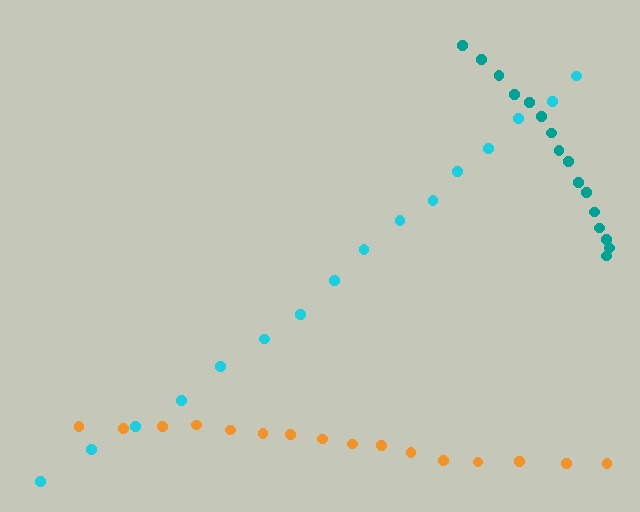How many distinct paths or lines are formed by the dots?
There are 3 distinct paths.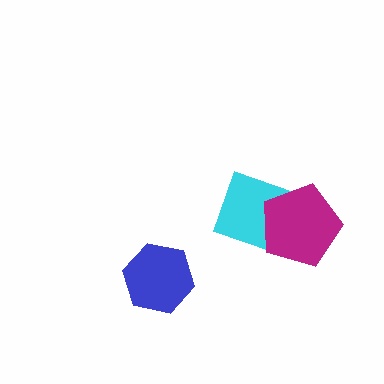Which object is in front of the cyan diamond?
The magenta pentagon is in front of the cyan diamond.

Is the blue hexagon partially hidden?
No, no other shape covers it.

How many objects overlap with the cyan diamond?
1 object overlaps with the cyan diamond.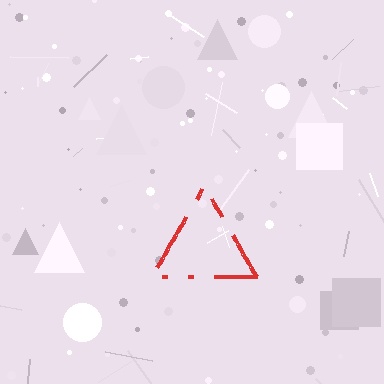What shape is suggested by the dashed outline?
The dashed outline suggests a triangle.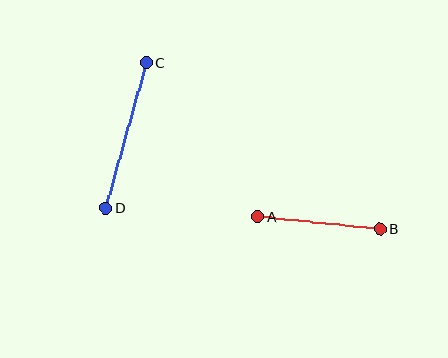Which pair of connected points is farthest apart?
Points C and D are farthest apart.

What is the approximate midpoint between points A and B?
The midpoint is at approximately (319, 223) pixels.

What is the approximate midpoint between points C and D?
The midpoint is at approximately (126, 135) pixels.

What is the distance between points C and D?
The distance is approximately 151 pixels.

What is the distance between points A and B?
The distance is approximately 123 pixels.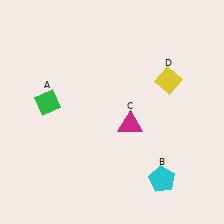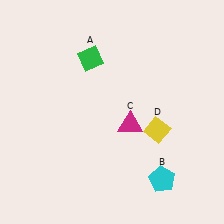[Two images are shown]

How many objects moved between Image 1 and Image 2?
2 objects moved between the two images.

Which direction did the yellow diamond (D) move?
The yellow diamond (D) moved down.